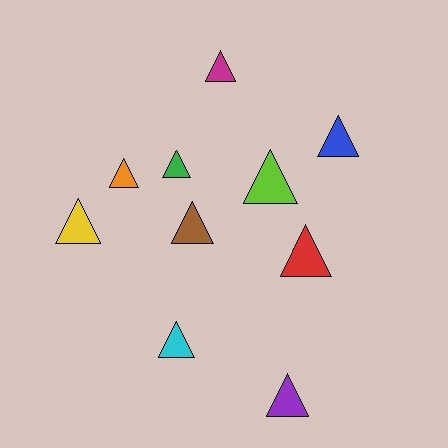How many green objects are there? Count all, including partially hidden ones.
There is 1 green object.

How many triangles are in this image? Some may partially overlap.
There are 10 triangles.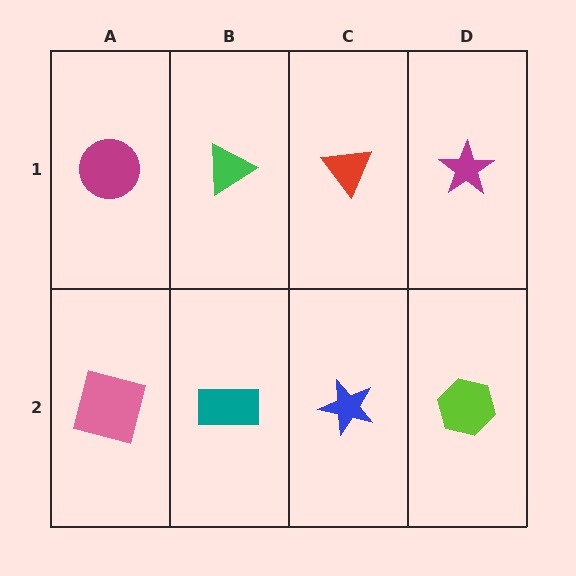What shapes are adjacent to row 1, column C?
A blue star (row 2, column C), a green triangle (row 1, column B), a magenta star (row 1, column D).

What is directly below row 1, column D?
A lime hexagon.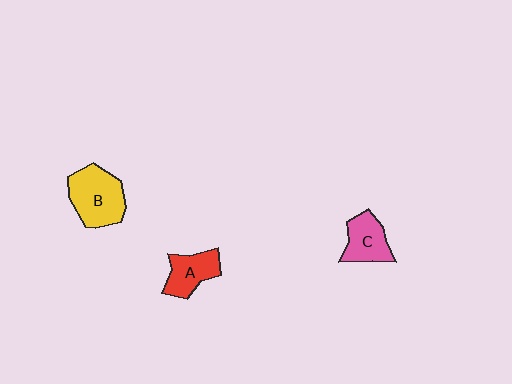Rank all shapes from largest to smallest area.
From largest to smallest: B (yellow), C (pink), A (red).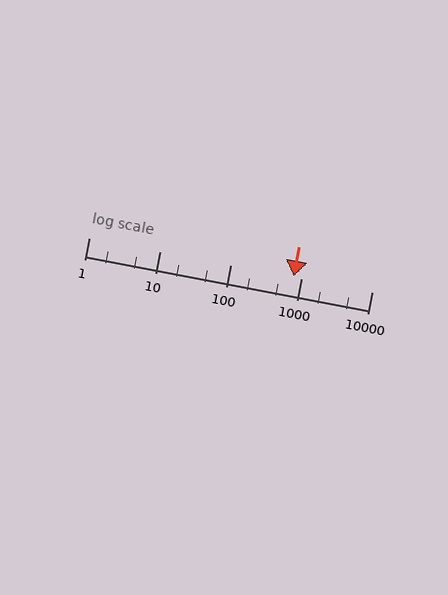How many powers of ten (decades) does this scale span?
The scale spans 4 decades, from 1 to 10000.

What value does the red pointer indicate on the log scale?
The pointer indicates approximately 790.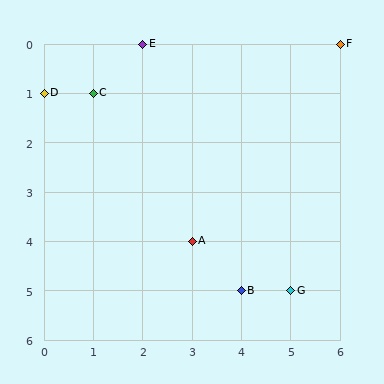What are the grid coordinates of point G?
Point G is at grid coordinates (5, 5).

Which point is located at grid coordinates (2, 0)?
Point E is at (2, 0).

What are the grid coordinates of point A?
Point A is at grid coordinates (3, 4).